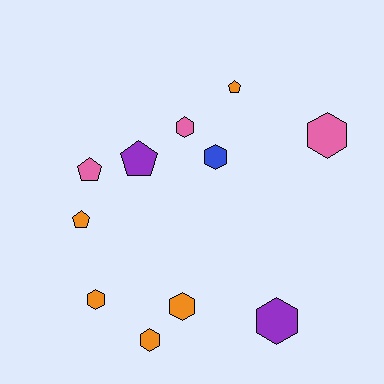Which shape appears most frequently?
Hexagon, with 7 objects.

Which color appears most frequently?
Orange, with 5 objects.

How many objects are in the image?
There are 11 objects.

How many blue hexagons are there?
There is 1 blue hexagon.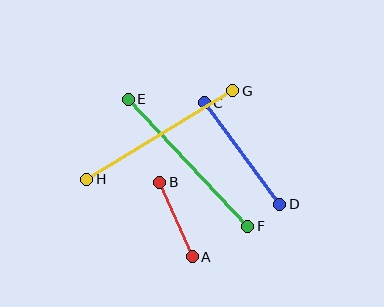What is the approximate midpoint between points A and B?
The midpoint is at approximately (176, 220) pixels.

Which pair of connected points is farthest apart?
Points E and F are farthest apart.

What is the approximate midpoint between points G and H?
The midpoint is at approximately (160, 135) pixels.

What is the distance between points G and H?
The distance is approximately 171 pixels.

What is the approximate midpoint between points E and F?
The midpoint is at approximately (188, 163) pixels.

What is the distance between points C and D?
The distance is approximately 126 pixels.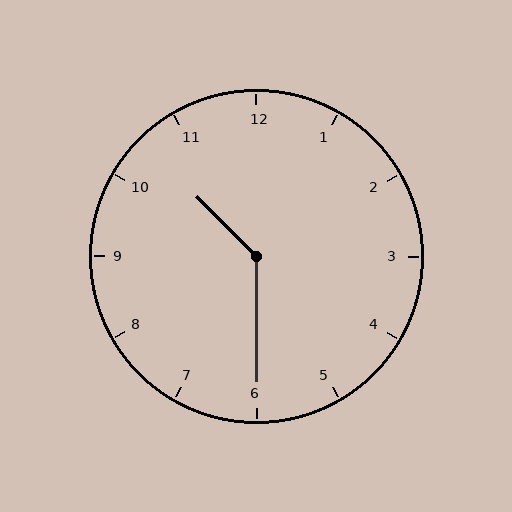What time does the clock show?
10:30.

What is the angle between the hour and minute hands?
Approximately 135 degrees.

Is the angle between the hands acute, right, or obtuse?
It is obtuse.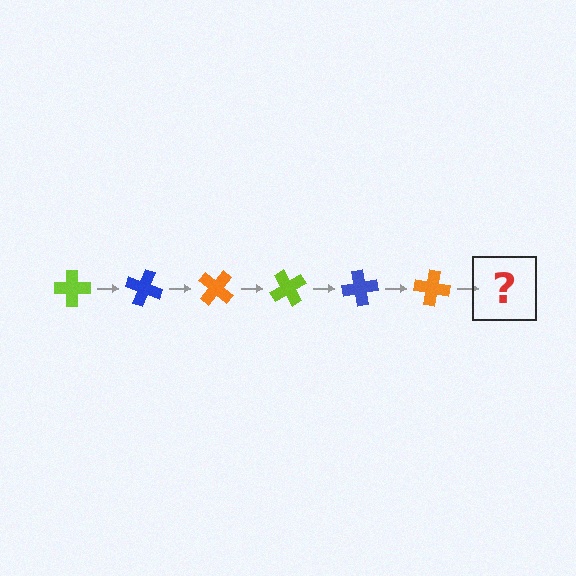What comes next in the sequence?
The next element should be a lime cross, rotated 120 degrees from the start.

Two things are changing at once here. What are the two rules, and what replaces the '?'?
The two rules are that it rotates 20 degrees each step and the color cycles through lime, blue, and orange. The '?' should be a lime cross, rotated 120 degrees from the start.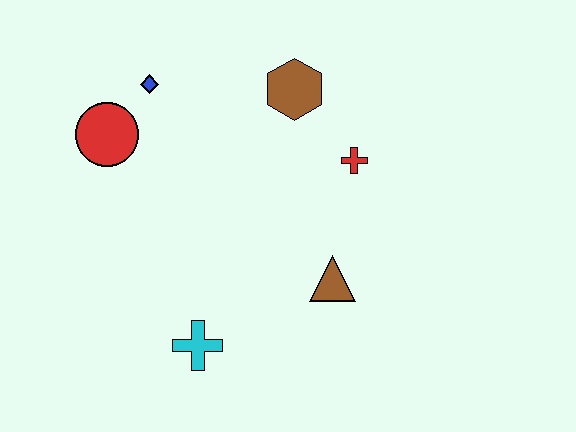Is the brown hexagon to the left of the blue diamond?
No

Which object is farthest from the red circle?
The brown triangle is farthest from the red circle.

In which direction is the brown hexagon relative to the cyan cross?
The brown hexagon is above the cyan cross.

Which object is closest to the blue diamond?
The red circle is closest to the blue diamond.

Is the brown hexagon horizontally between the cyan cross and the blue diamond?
No